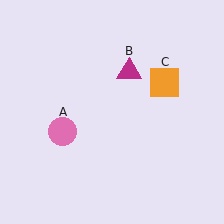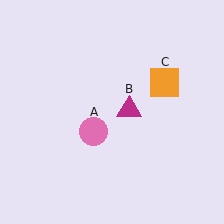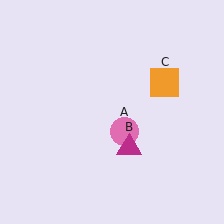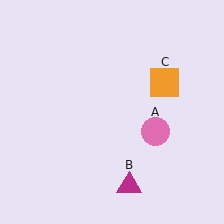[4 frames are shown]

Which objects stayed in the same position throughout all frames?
Orange square (object C) remained stationary.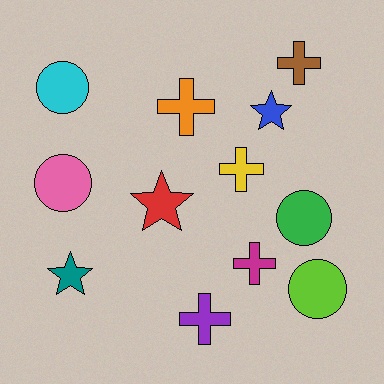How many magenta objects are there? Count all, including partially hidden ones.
There is 1 magenta object.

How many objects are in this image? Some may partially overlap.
There are 12 objects.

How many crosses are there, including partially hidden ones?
There are 5 crosses.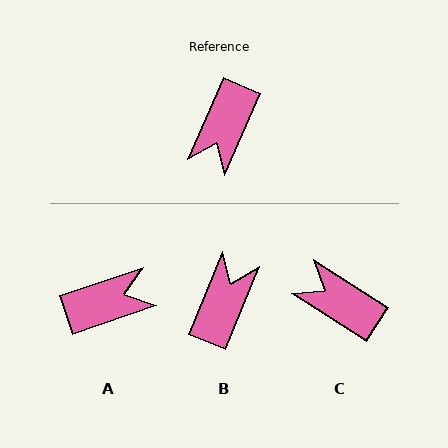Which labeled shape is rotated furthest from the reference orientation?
B, about 179 degrees away.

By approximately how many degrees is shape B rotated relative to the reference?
Approximately 179 degrees clockwise.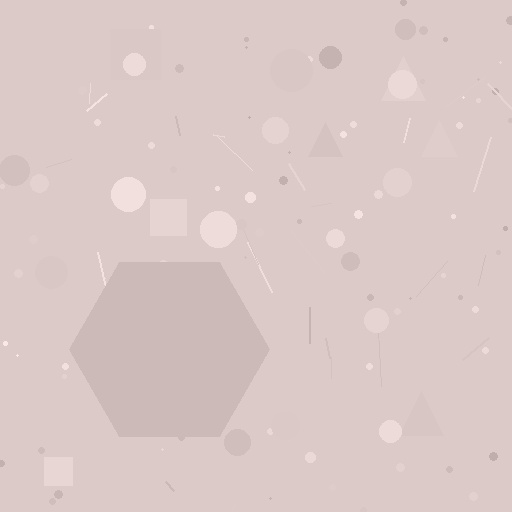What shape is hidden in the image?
A hexagon is hidden in the image.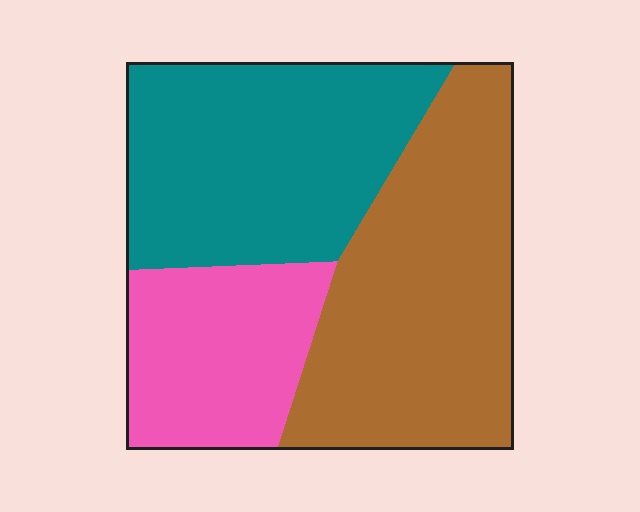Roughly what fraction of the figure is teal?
Teal takes up about three eighths (3/8) of the figure.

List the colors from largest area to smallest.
From largest to smallest: brown, teal, pink.